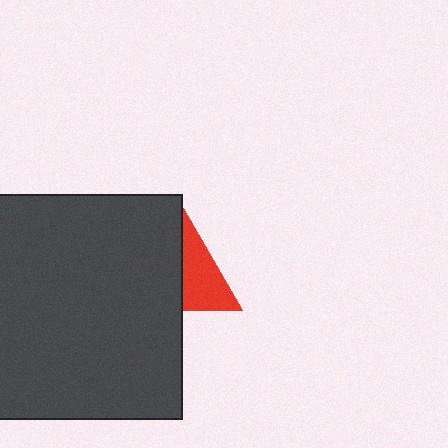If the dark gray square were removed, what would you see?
You would see the complete red triangle.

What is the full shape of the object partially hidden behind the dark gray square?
The partially hidden object is a red triangle.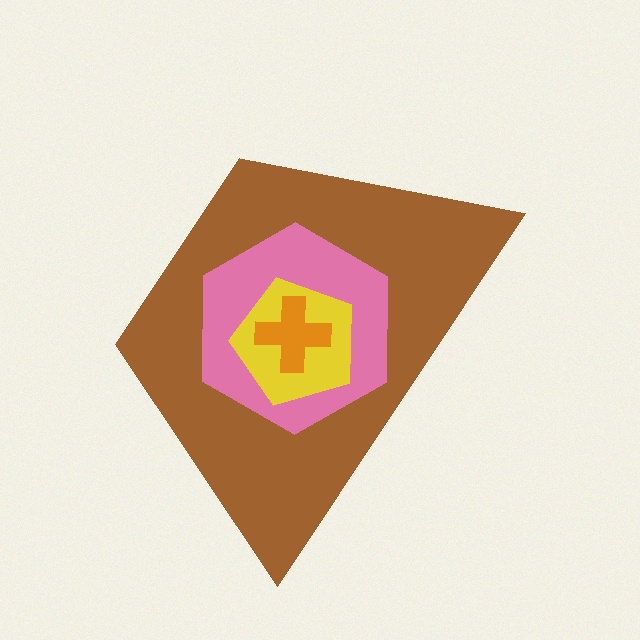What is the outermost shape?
The brown trapezoid.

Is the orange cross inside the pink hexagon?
Yes.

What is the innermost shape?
The orange cross.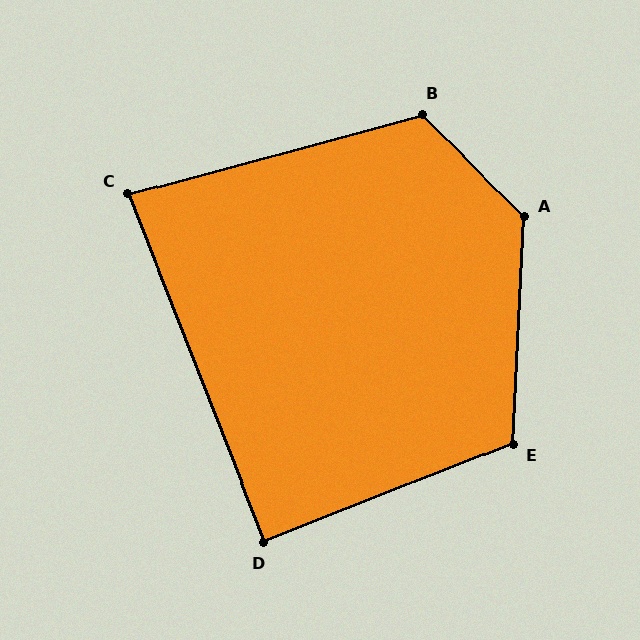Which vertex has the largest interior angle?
A, at approximately 132 degrees.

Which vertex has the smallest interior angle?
C, at approximately 84 degrees.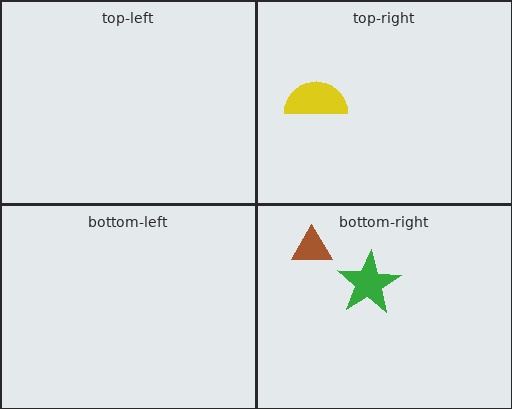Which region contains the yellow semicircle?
The top-right region.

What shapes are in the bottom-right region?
The brown triangle, the green star.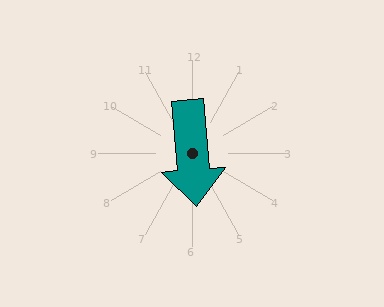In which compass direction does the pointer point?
South.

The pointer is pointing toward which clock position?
Roughly 6 o'clock.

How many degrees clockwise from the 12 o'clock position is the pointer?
Approximately 176 degrees.